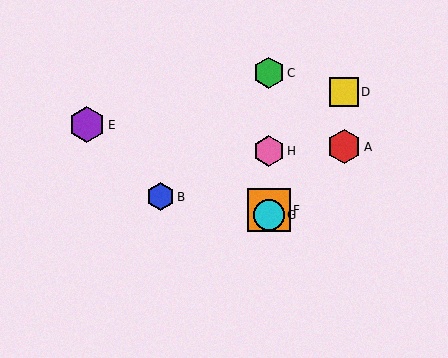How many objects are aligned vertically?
4 objects (C, F, G, H) are aligned vertically.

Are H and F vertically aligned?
Yes, both are at x≈269.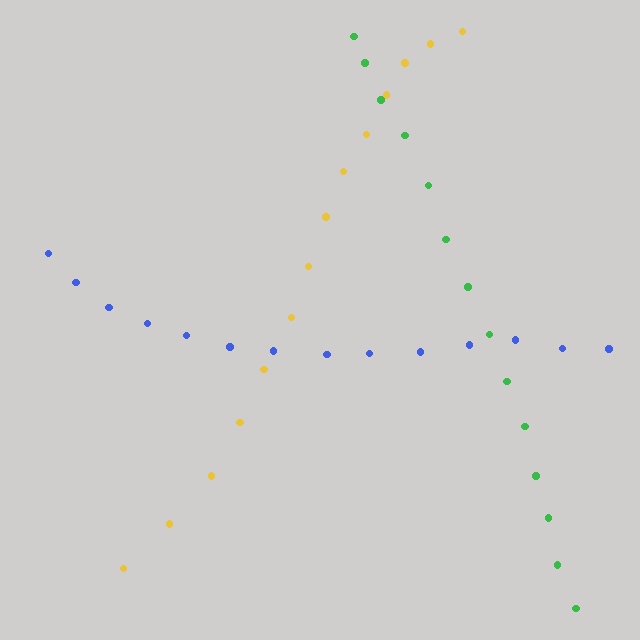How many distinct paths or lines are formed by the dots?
There are 3 distinct paths.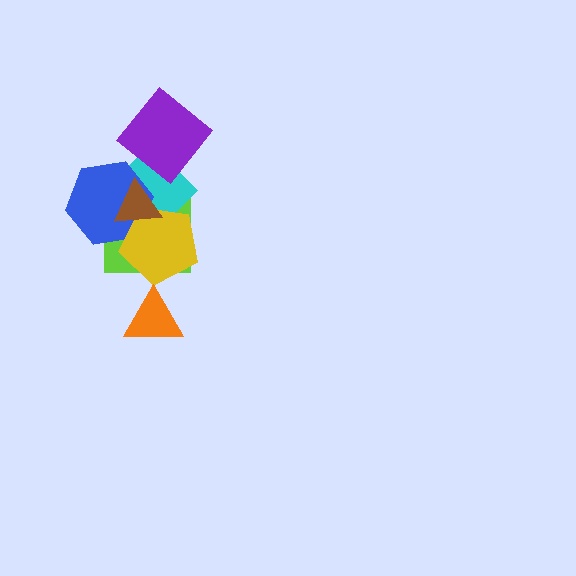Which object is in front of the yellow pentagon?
The brown triangle is in front of the yellow pentagon.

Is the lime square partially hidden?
Yes, it is partially covered by another shape.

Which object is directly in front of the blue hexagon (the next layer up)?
The yellow pentagon is directly in front of the blue hexagon.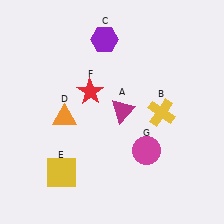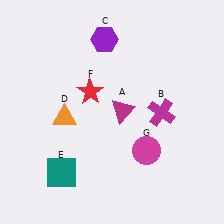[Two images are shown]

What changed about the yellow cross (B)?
In Image 1, B is yellow. In Image 2, it changed to magenta.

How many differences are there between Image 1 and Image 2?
There are 2 differences between the two images.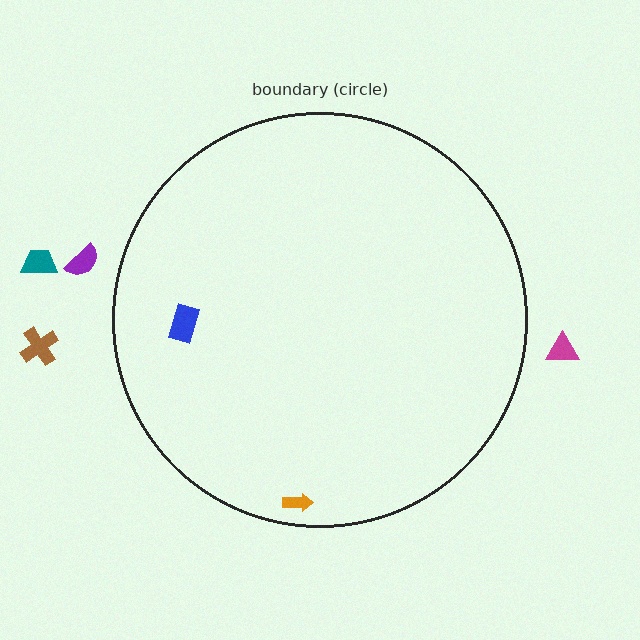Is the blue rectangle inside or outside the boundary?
Inside.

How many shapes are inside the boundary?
2 inside, 4 outside.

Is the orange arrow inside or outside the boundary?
Inside.